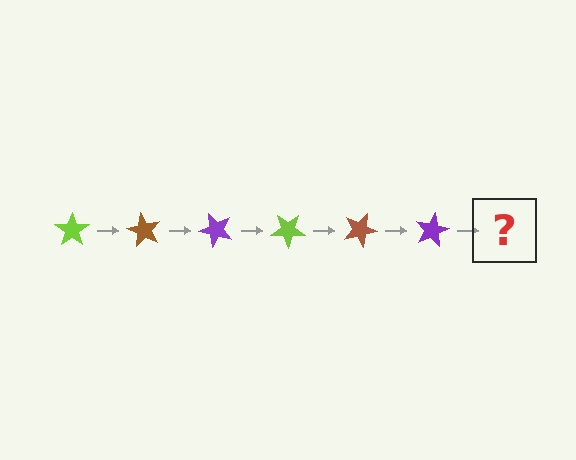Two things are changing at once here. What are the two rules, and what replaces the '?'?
The two rules are that it rotates 60 degrees each step and the color cycles through lime, brown, and purple. The '?' should be a lime star, rotated 360 degrees from the start.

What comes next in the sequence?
The next element should be a lime star, rotated 360 degrees from the start.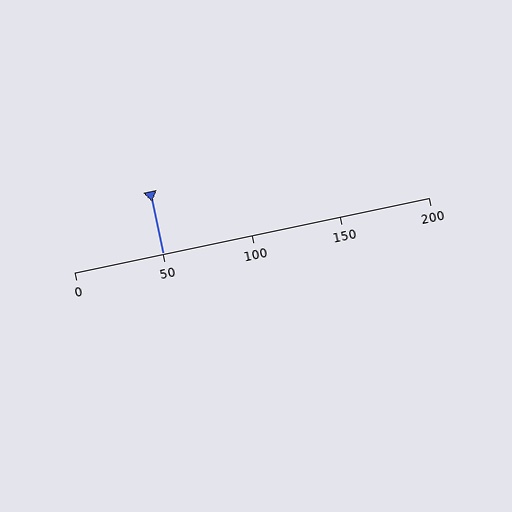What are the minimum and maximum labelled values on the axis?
The axis runs from 0 to 200.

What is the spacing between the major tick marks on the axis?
The major ticks are spaced 50 apart.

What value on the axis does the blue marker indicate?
The marker indicates approximately 50.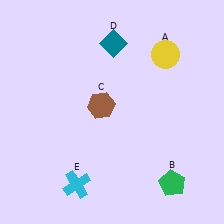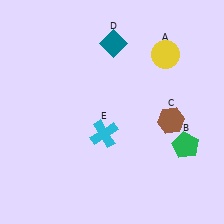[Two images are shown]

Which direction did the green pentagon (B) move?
The green pentagon (B) moved up.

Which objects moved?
The objects that moved are: the green pentagon (B), the brown hexagon (C), the cyan cross (E).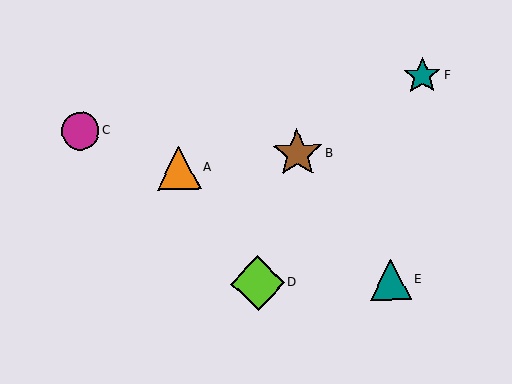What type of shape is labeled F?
Shape F is a teal star.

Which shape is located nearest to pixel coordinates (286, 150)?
The brown star (labeled B) at (297, 154) is nearest to that location.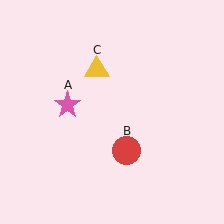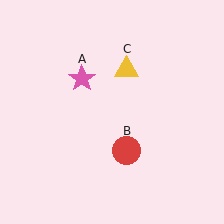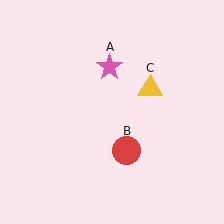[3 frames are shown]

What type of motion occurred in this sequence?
The pink star (object A), yellow triangle (object C) rotated clockwise around the center of the scene.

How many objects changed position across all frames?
2 objects changed position: pink star (object A), yellow triangle (object C).